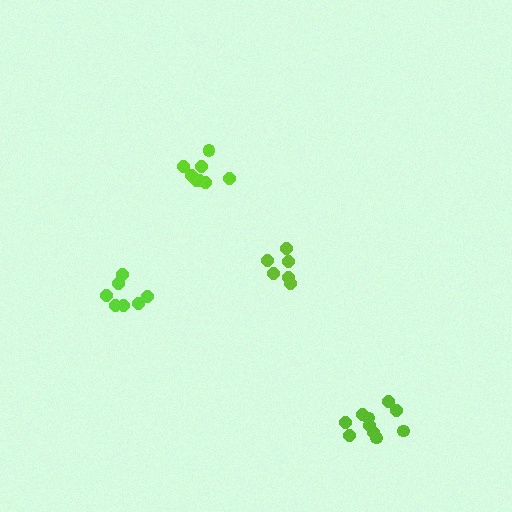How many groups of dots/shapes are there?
There are 4 groups.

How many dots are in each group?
Group 1: 7 dots, Group 2: 6 dots, Group 3: 10 dots, Group 4: 8 dots (31 total).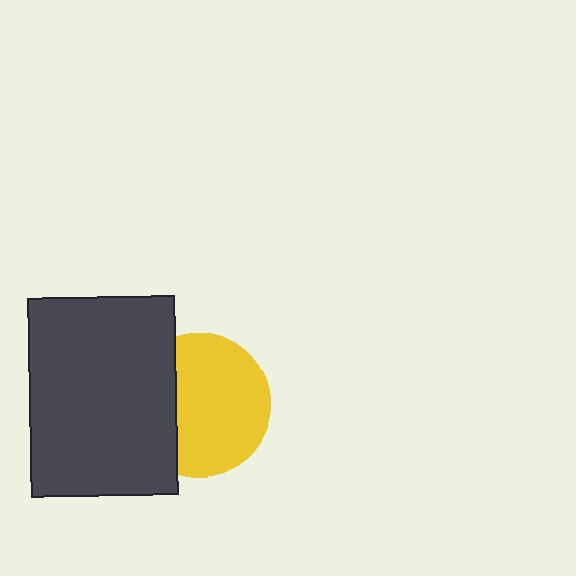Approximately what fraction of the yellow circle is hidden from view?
Roughly 32% of the yellow circle is hidden behind the dark gray rectangle.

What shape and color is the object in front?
The object in front is a dark gray rectangle.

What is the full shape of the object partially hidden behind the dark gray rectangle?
The partially hidden object is a yellow circle.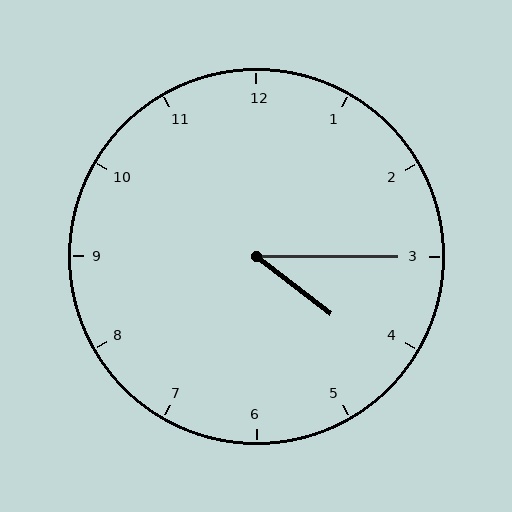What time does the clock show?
4:15.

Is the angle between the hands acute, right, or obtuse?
It is acute.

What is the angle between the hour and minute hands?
Approximately 38 degrees.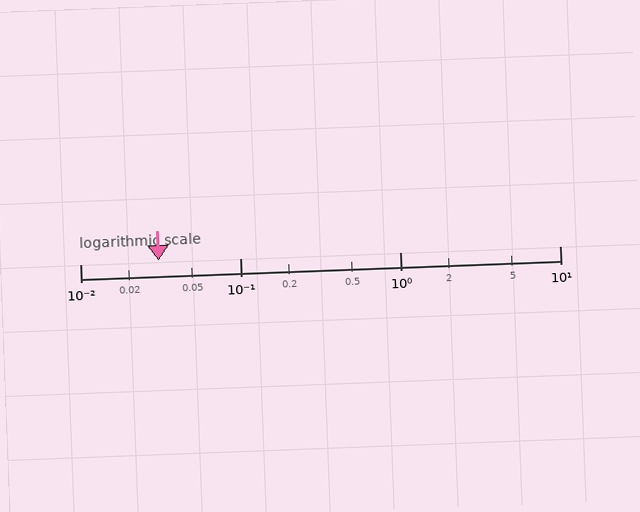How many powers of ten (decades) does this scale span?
The scale spans 3 decades, from 0.01 to 10.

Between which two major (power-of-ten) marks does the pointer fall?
The pointer is between 0.01 and 0.1.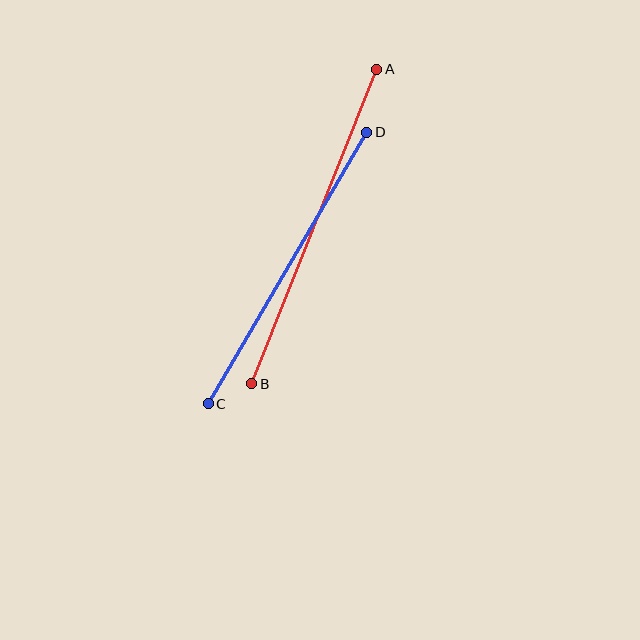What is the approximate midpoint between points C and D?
The midpoint is at approximately (287, 268) pixels.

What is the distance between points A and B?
The distance is approximately 338 pixels.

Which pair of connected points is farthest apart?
Points A and B are farthest apart.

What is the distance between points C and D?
The distance is approximately 314 pixels.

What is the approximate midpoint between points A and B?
The midpoint is at approximately (314, 226) pixels.